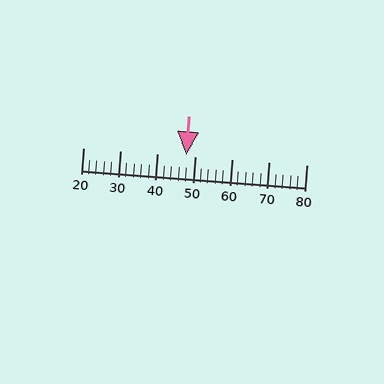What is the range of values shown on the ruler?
The ruler shows values from 20 to 80.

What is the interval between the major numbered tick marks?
The major tick marks are spaced 10 units apart.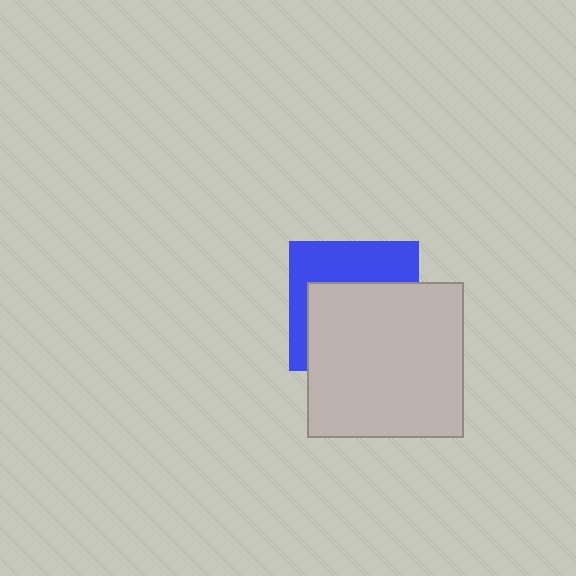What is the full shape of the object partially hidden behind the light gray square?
The partially hidden object is a blue square.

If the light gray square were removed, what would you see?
You would see the complete blue square.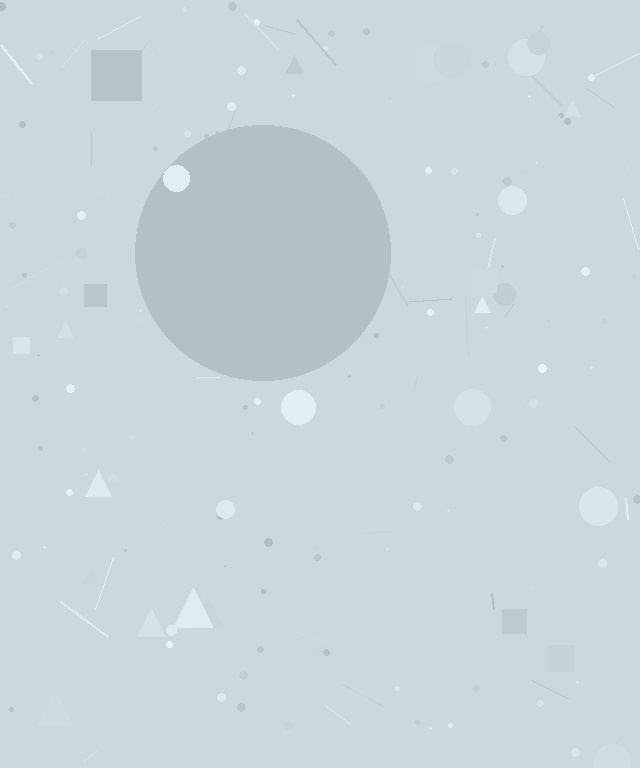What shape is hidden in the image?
A circle is hidden in the image.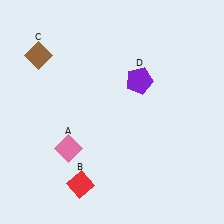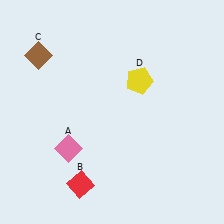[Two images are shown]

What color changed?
The pentagon (D) changed from purple in Image 1 to yellow in Image 2.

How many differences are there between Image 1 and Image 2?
There is 1 difference between the two images.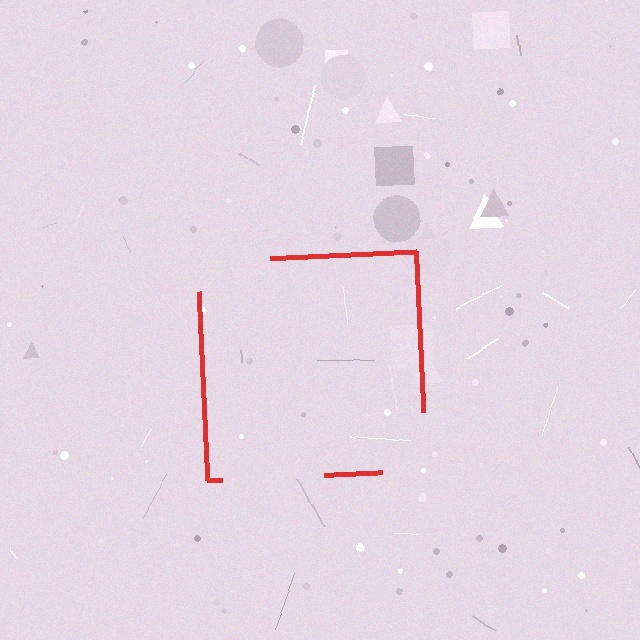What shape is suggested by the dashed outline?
The dashed outline suggests a square.